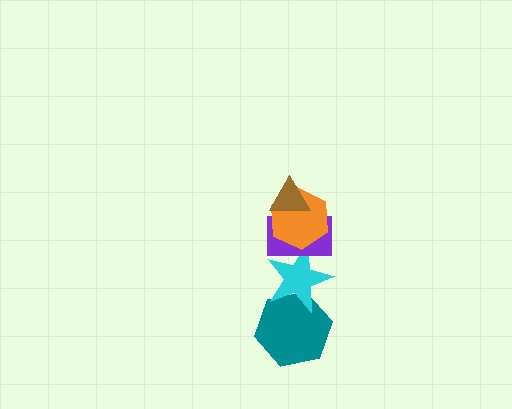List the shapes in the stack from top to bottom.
From top to bottom: the brown triangle, the orange hexagon, the purple rectangle, the cyan star, the teal hexagon.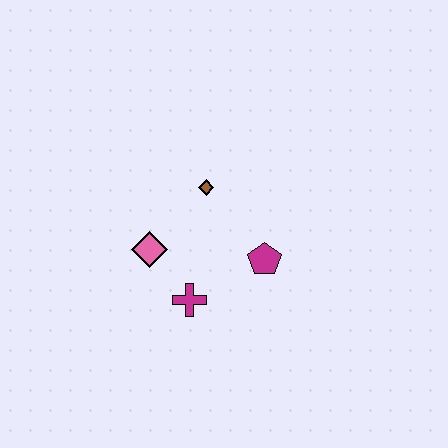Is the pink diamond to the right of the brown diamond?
No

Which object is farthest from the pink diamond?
The magenta pentagon is farthest from the pink diamond.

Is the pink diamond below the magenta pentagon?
No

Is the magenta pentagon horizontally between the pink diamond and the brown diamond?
No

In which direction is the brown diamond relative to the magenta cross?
The brown diamond is above the magenta cross.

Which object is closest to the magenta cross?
The pink diamond is closest to the magenta cross.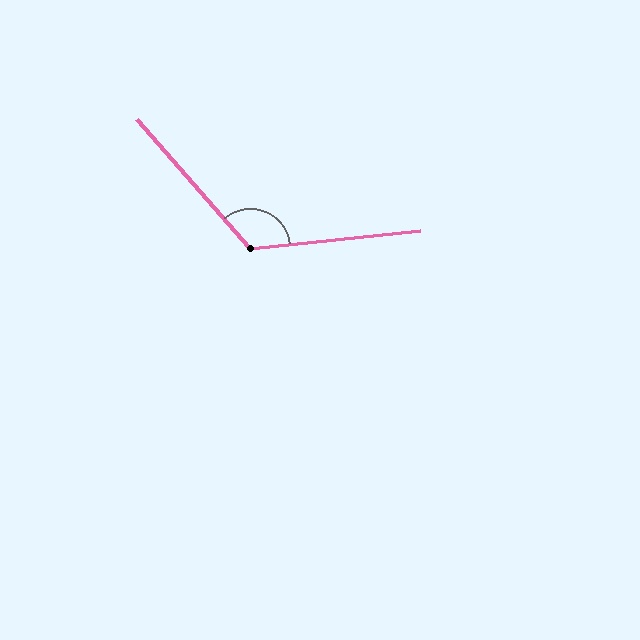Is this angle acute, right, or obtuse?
It is obtuse.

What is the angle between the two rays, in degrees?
Approximately 125 degrees.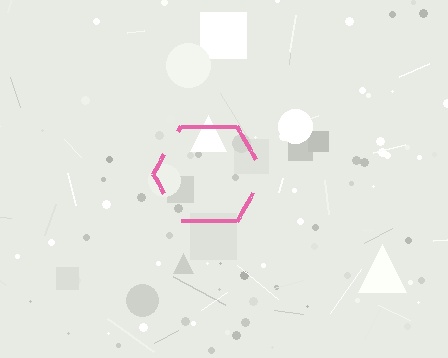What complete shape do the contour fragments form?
The contour fragments form a hexagon.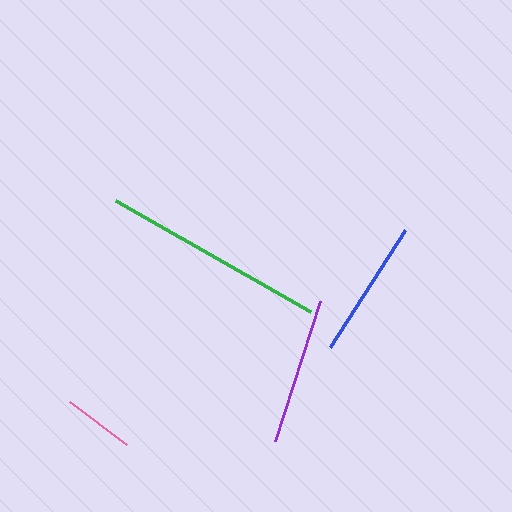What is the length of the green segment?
The green segment is approximately 224 pixels long.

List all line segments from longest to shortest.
From longest to shortest: green, purple, blue, pink.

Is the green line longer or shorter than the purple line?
The green line is longer than the purple line.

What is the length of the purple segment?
The purple segment is approximately 147 pixels long.